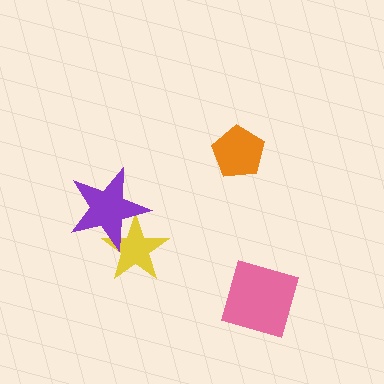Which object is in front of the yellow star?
The purple star is in front of the yellow star.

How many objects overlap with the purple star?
1 object overlaps with the purple star.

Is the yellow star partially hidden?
Yes, it is partially covered by another shape.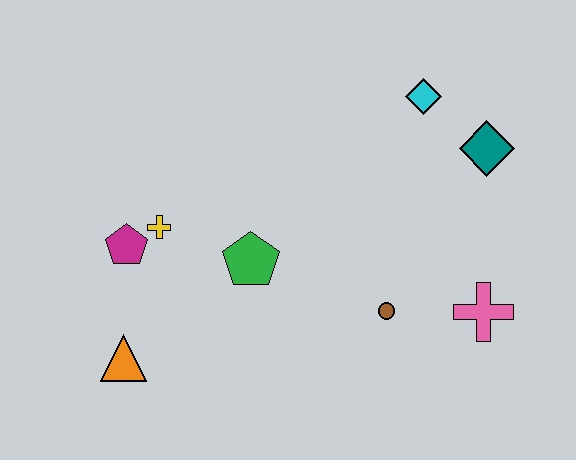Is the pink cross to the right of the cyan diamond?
Yes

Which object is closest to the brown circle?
The pink cross is closest to the brown circle.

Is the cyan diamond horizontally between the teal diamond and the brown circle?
Yes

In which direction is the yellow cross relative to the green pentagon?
The yellow cross is to the left of the green pentagon.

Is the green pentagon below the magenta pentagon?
Yes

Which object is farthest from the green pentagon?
The teal diamond is farthest from the green pentagon.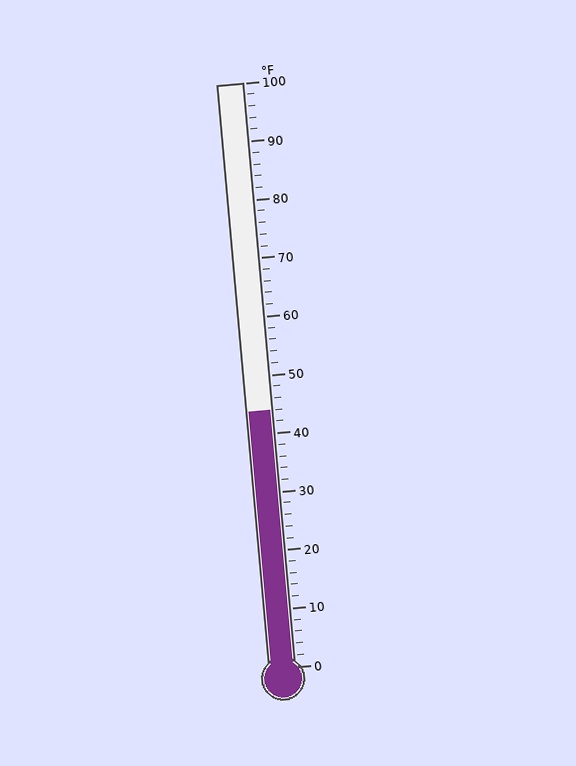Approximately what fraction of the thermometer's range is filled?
The thermometer is filled to approximately 45% of its range.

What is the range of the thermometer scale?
The thermometer scale ranges from 0°F to 100°F.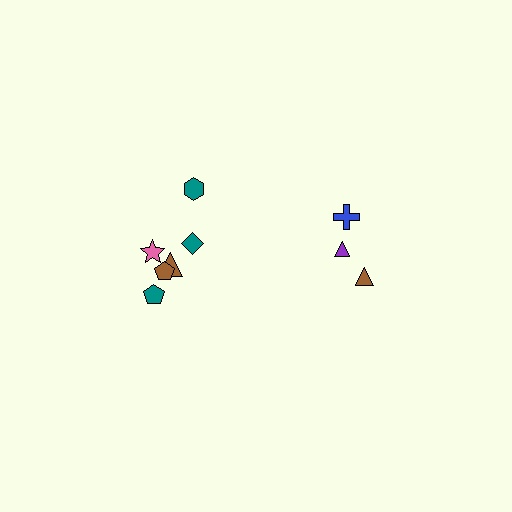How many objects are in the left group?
There are 6 objects.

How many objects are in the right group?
There are 3 objects.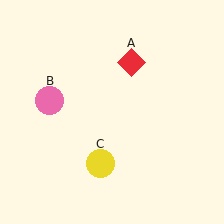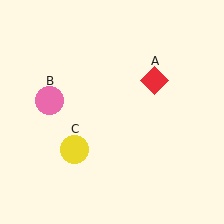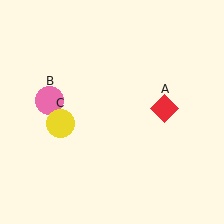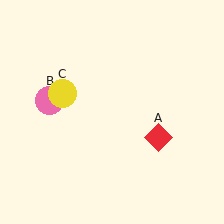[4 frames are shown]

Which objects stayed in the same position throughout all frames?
Pink circle (object B) remained stationary.